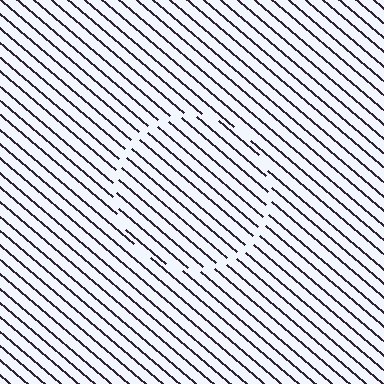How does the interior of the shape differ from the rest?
The interior of the shape contains the same grating, shifted by half a period — the contour is defined by the phase discontinuity where line-ends from the inner and outer gratings abut.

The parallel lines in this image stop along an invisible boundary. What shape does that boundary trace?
An illusory circle. The interior of the shape contains the same grating, shifted by half a period — the contour is defined by the phase discontinuity where line-ends from the inner and outer gratings abut.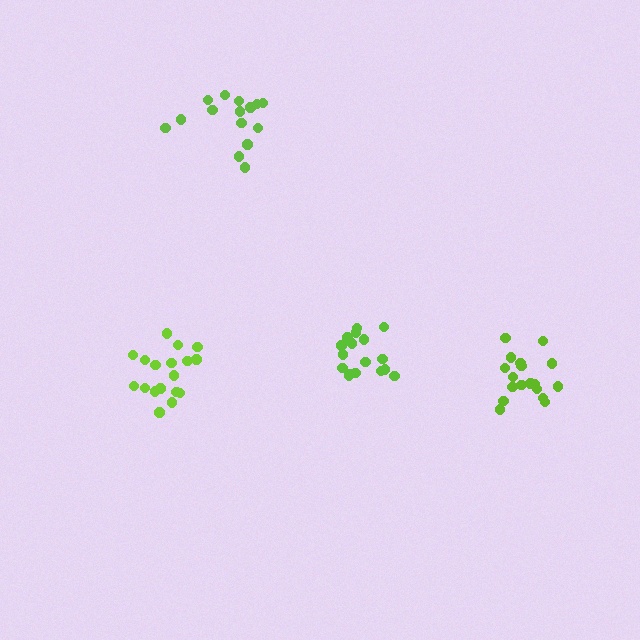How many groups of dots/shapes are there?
There are 4 groups.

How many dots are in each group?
Group 1: 17 dots, Group 2: 18 dots, Group 3: 15 dots, Group 4: 18 dots (68 total).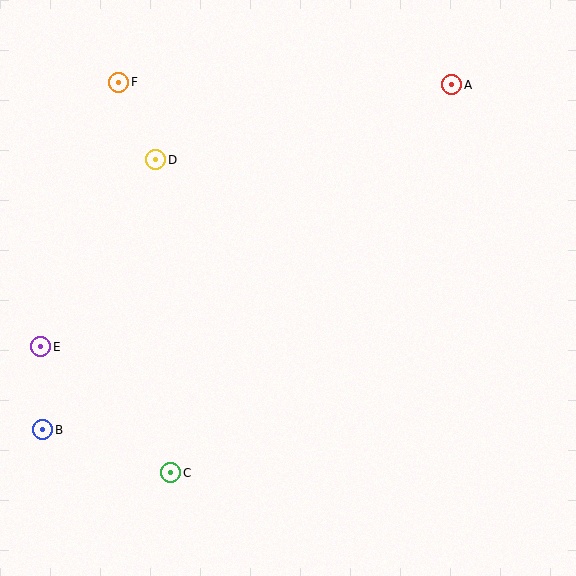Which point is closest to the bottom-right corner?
Point C is closest to the bottom-right corner.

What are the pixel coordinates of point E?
Point E is at (41, 347).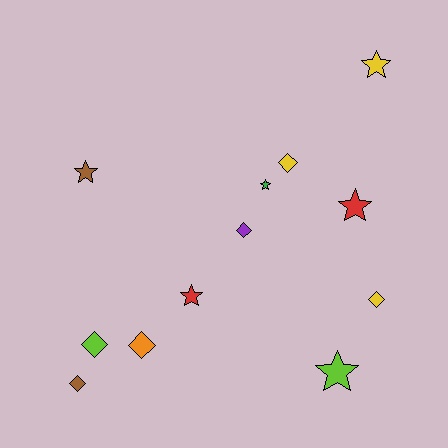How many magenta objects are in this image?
There are no magenta objects.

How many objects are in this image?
There are 12 objects.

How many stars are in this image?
There are 6 stars.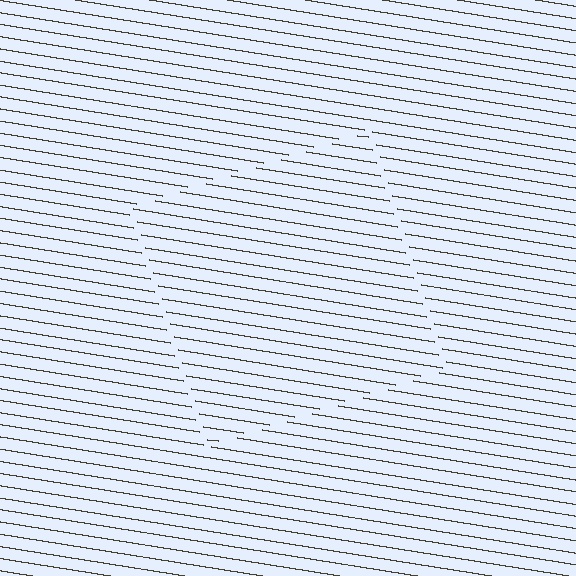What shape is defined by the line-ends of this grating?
An illusory square. The interior of the shape contains the same grating, shifted by half a period — the contour is defined by the phase discontinuity where line-ends from the inner and outer gratings abut.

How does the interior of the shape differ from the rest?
The interior of the shape contains the same grating, shifted by half a period — the contour is defined by the phase discontinuity where line-ends from the inner and outer gratings abut.